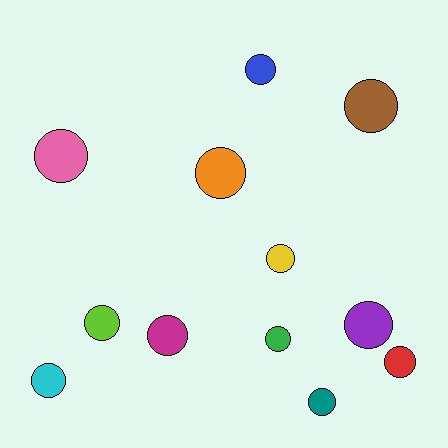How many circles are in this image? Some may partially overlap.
There are 12 circles.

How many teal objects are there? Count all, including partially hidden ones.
There is 1 teal object.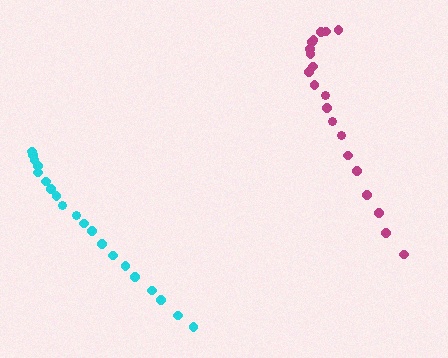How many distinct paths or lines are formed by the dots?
There are 2 distinct paths.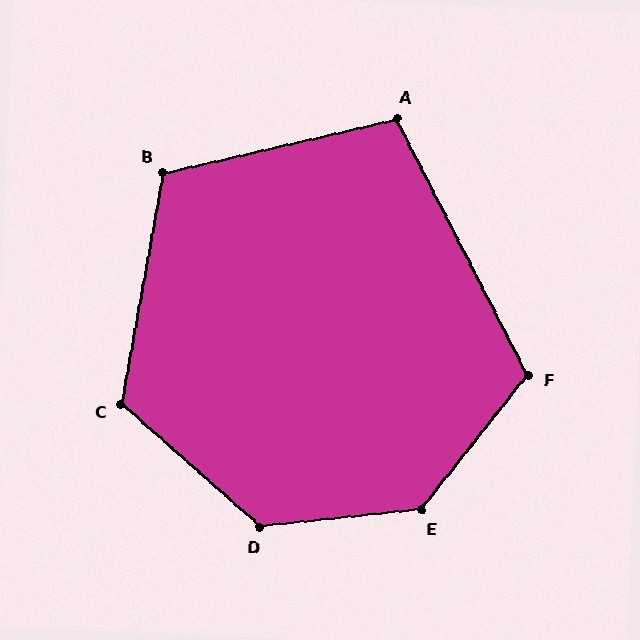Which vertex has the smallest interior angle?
A, at approximately 104 degrees.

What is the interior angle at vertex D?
Approximately 132 degrees (obtuse).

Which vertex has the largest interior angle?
E, at approximately 134 degrees.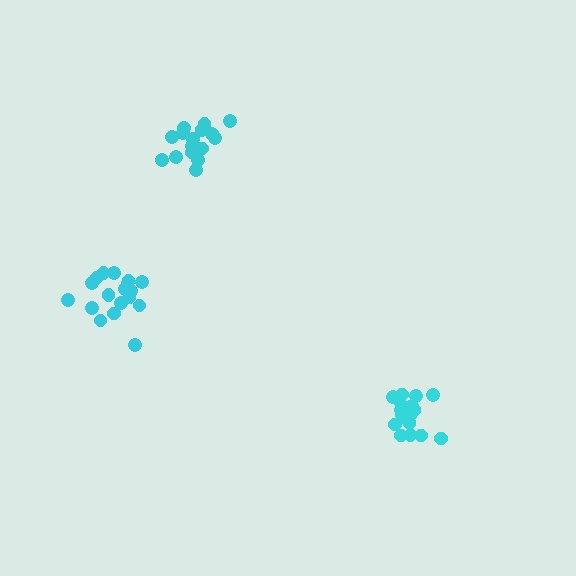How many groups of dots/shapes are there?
There are 3 groups.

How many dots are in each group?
Group 1: 19 dots, Group 2: 17 dots, Group 3: 18 dots (54 total).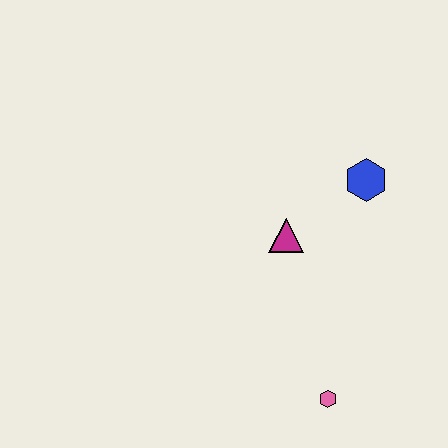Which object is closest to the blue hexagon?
The magenta triangle is closest to the blue hexagon.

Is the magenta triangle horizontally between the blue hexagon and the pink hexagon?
No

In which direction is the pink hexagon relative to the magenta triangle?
The pink hexagon is below the magenta triangle.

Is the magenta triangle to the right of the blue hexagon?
No